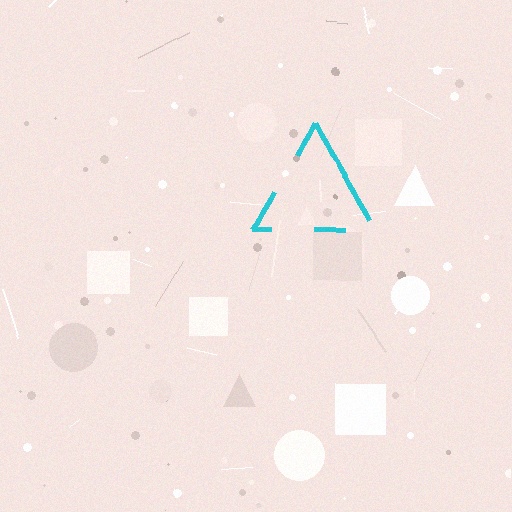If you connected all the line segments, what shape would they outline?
They would outline a triangle.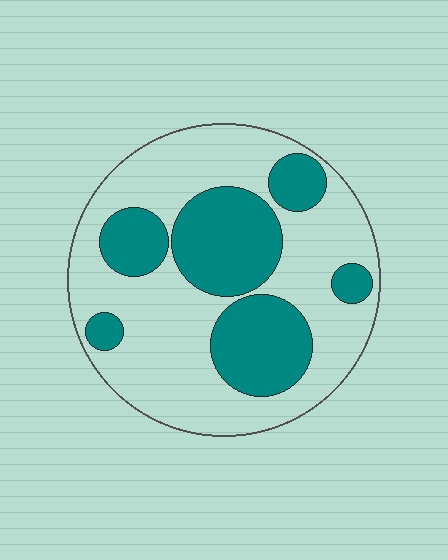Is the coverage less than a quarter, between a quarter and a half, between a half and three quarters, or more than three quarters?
Between a quarter and a half.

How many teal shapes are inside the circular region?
6.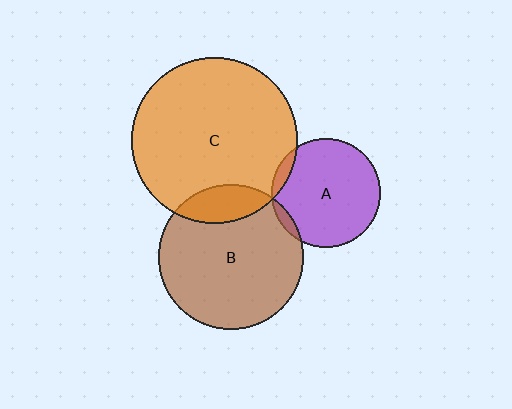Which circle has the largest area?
Circle C (orange).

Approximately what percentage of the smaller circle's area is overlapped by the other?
Approximately 5%.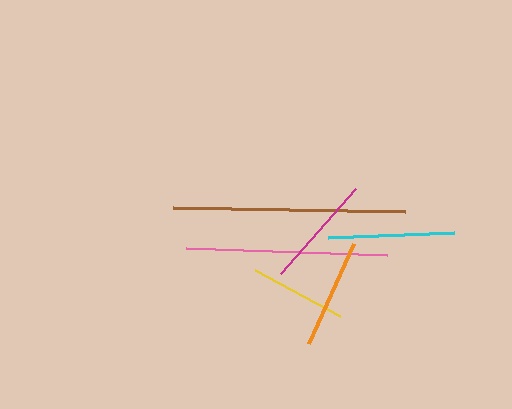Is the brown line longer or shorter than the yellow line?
The brown line is longer than the yellow line.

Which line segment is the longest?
The brown line is the longest at approximately 232 pixels.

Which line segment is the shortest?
The yellow line is the shortest at approximately 96 pixels.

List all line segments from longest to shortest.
From longest to shortest: brown, pink, cyan, magenta, orange, yellow.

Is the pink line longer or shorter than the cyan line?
The pink line is longer than the cyan line.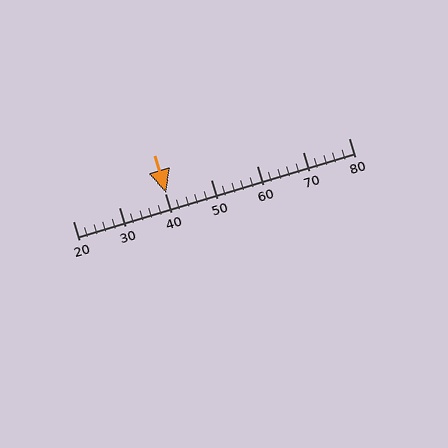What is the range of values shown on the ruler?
The ruler shows values from 20 to 80.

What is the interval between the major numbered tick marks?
The major tick marks are spaced 10 units apart.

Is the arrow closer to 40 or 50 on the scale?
The arrow is closer to 40.